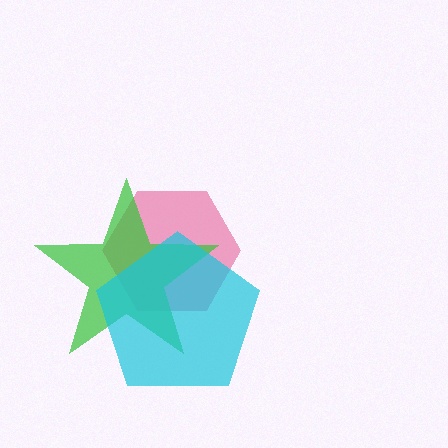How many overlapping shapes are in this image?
There are 3 overlapping shapes in the image.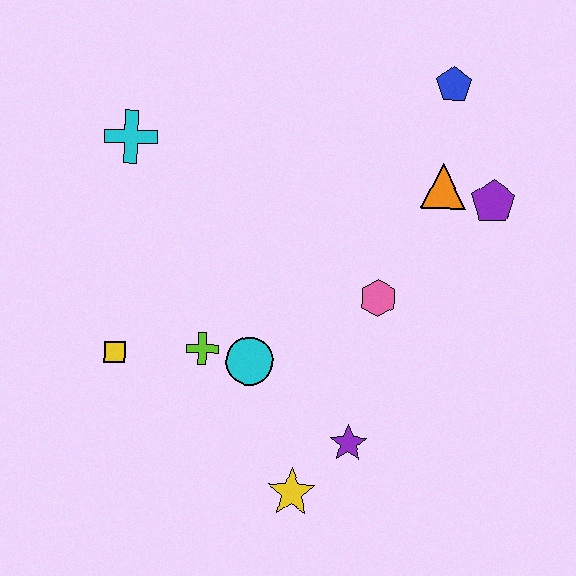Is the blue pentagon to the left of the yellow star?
No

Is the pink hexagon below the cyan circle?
No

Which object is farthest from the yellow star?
The blue pentagon is farthest from the yellow star.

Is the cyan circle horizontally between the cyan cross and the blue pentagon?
Yes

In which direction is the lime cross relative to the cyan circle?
The lime cross is to the left of the cyan circle.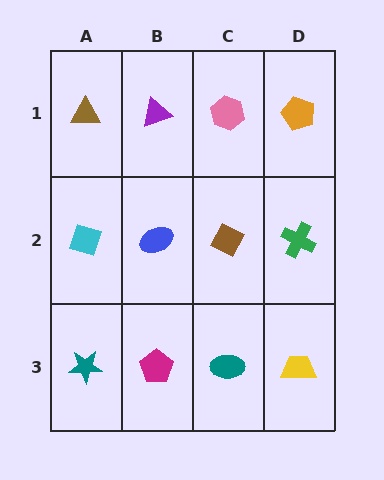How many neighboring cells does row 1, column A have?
2.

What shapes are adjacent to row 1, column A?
A cyan diamond (row 2, column A), a purple triangle (row 1, column B).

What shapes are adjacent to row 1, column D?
A green cross (row 2, column D), a pink hexagon (row 1, column C).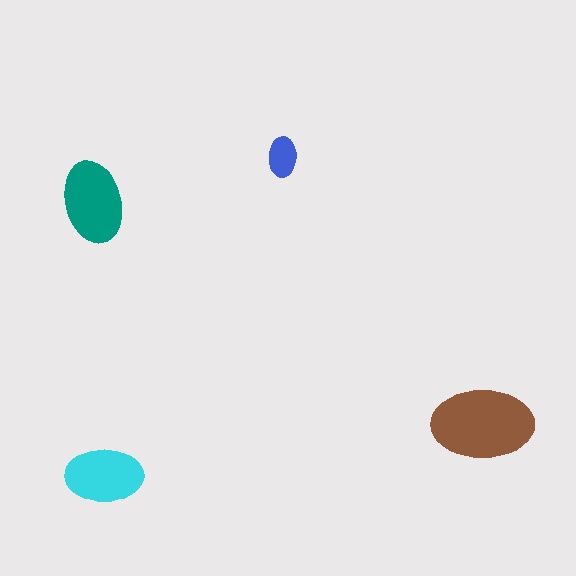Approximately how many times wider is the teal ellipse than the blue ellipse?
About 2 times wider.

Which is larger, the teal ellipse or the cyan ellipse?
The teal one.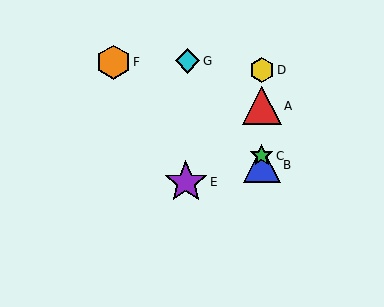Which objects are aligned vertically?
Objects A, B, C, D are aligned vertically.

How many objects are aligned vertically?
4 objects (A, B, C, D) are aligned vertically.